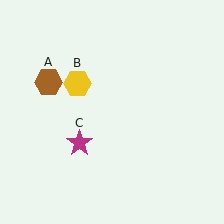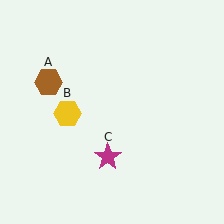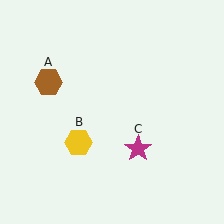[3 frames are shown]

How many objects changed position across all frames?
2 objects changed position: yellow hexagon (object B), magenta star (object C).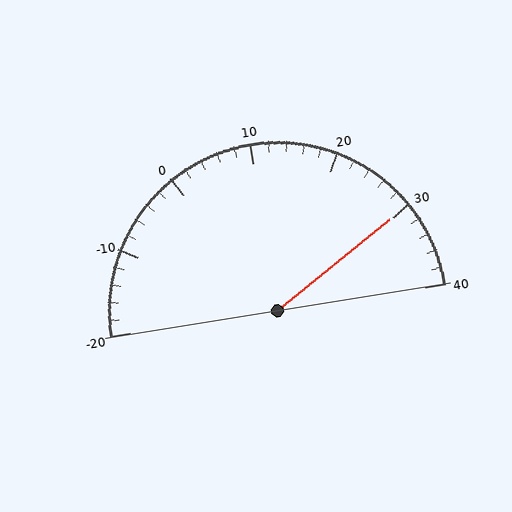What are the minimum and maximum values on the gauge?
The gauge ranges from -20 to 40.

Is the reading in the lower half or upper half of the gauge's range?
The reading is in the upper half of the range (-20 to 40).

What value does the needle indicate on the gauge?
The needle indicates approximately 30.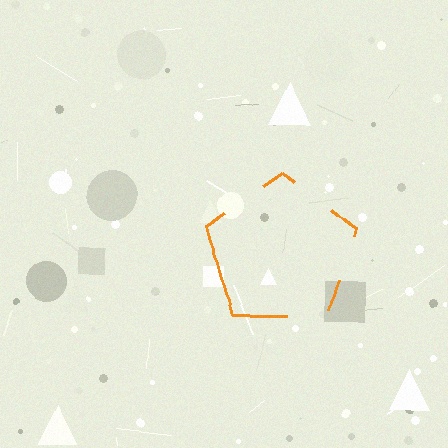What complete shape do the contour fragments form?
The contour fragments form a pentagon.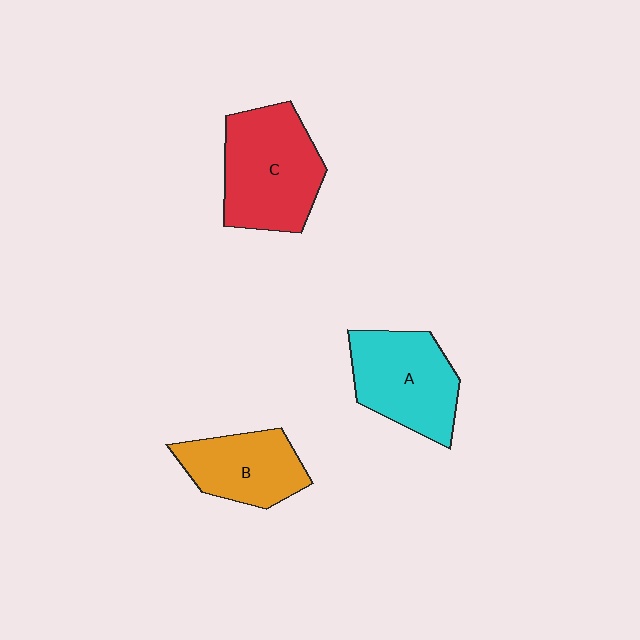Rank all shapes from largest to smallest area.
From largest to smallest: C (red), A (cyan), B (orange).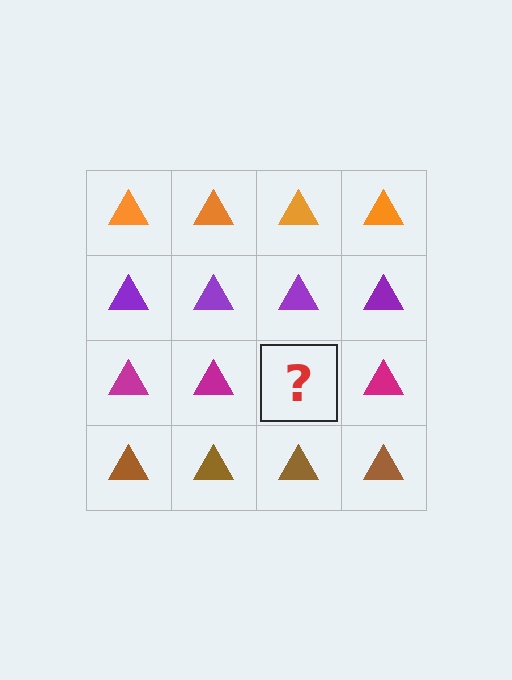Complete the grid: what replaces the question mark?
The question mark should be replaced with a magenta triangle.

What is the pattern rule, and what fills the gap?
The rule is that each row has a consistent color. The gap should be filled with a magenta triangle.